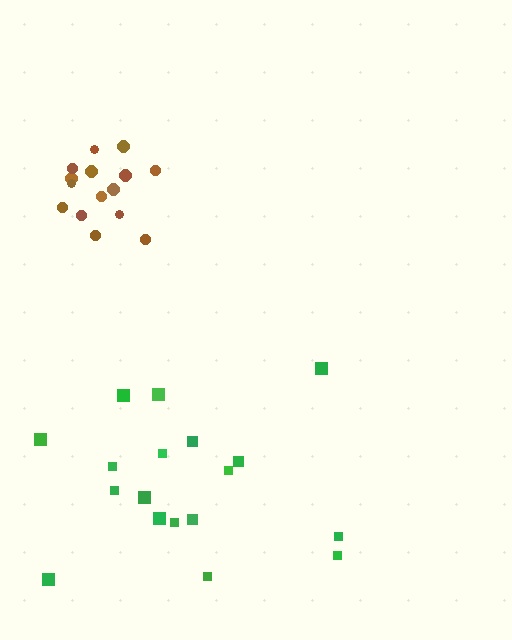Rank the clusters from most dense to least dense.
brown, green.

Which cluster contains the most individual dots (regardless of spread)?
Green (18).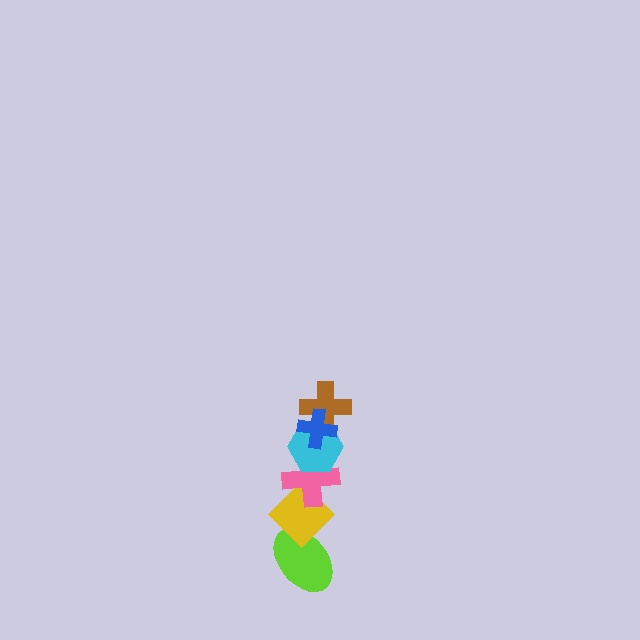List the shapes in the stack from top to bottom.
From top to bottom: the blue cross, the brown cross, the cyan hexagon, the pink cross, the yellow diamond, the lime ellipse.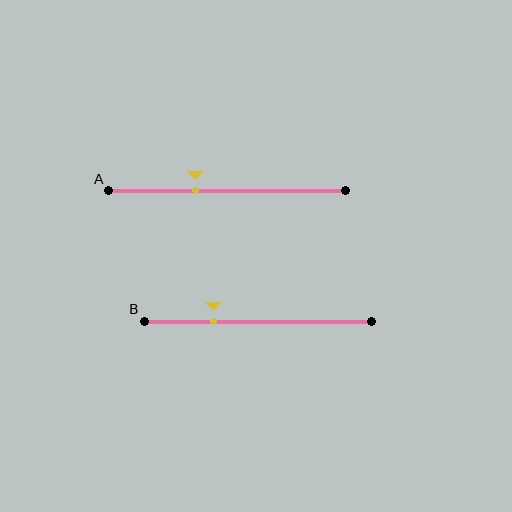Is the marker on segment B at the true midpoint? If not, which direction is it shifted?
No, the marker on segment B is shifted to the left by about 20% of the segment length.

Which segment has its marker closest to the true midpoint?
Segment A has its marker closest to the true midpoint.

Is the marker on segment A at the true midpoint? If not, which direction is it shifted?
No, the marker on segment A is shifted to the left by about 13% of the segment length.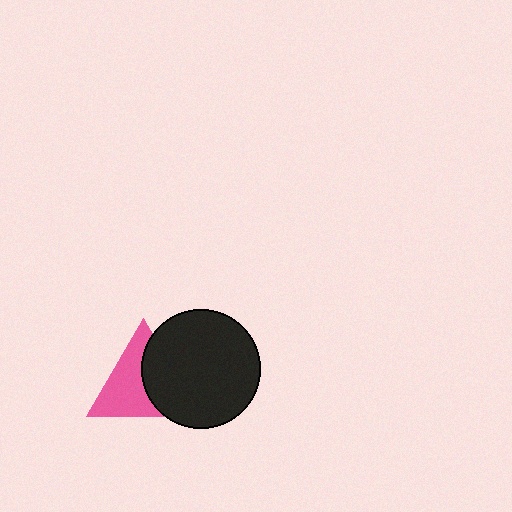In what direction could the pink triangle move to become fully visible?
The pink triangle could move left. That would shift it out from behind the black circle entirely.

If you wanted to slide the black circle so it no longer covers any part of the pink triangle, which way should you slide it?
Slide it right — that is the most direct way to separate the two shapes.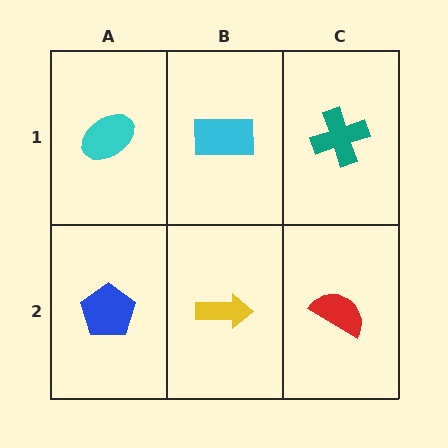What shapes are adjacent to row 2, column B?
A cyan rectangle (row 1, column B), a blue pentagon (row 2, column A), a red semicircle (row 2, column C).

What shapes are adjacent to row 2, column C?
A teal cross (row 1, column C), a yellow arrow (row 2, column B).